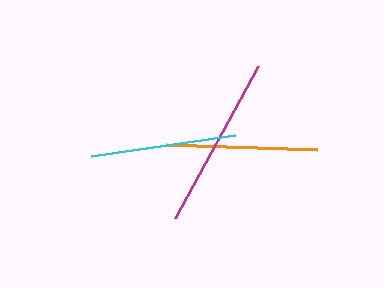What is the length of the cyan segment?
The cyan segment is approximately 146 pixels long.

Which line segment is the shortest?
The cyan line is the shortest at approximately 146 pixels.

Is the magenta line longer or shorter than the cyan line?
The magenta line is longer than the cyan line.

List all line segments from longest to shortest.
From longest to shortest: magenta, orange, cyan.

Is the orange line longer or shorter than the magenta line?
The magenta line is longer than the orange line.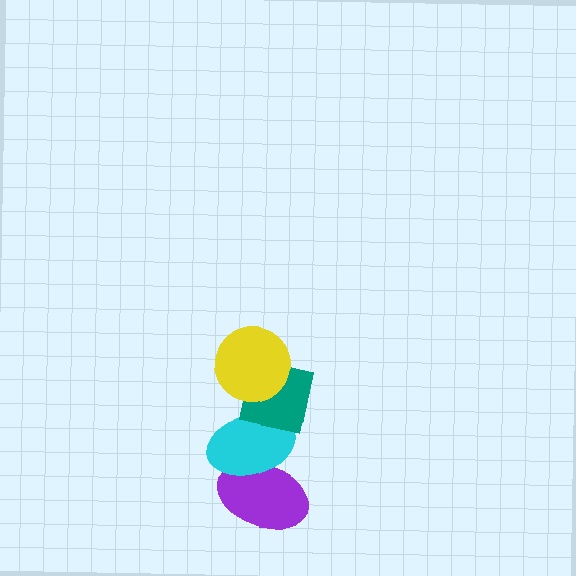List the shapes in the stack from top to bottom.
From top to bottom: the yellow circle, the teal square, the cyan ellipse, the purple ellipse.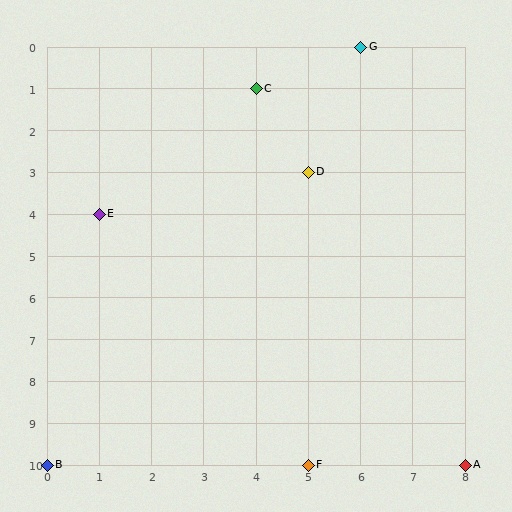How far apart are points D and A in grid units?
Points D and A are 3 columns and 7 rows apart (about 7.6 grid units diagonally).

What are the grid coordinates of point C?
Point C is at grid coordinates (4, 1).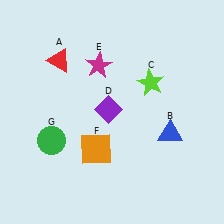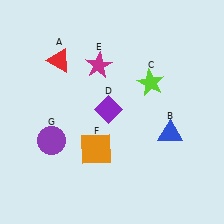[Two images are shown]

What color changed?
The circle (G) changed from green in Image 1 to purple in Image 2.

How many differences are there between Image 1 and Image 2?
There is 1 difference between the two images.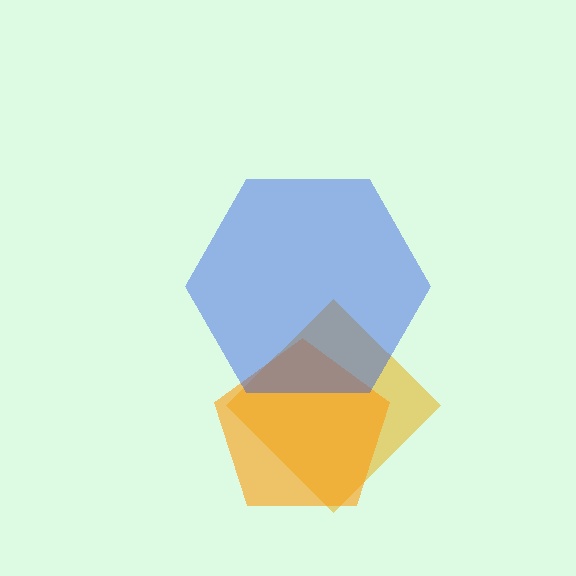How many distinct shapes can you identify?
There are 3 distinct shapes: a yellow diamond, an orange pentagon, a blue hexagon.